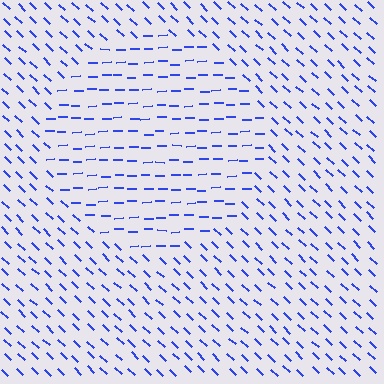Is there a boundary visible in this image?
Yes, there is a texture boundary formed by a change in line orientation.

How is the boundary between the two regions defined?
The boundary is defined purely by a change in line orientation (approximately 45 degrees difference). All lines are the same color and thickness.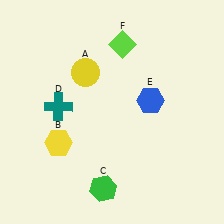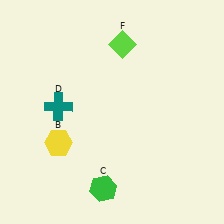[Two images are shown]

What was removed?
The blue hexagon (E), the yellow circle (A) were removed in Image 2.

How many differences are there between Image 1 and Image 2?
There are 2 differences between the two images.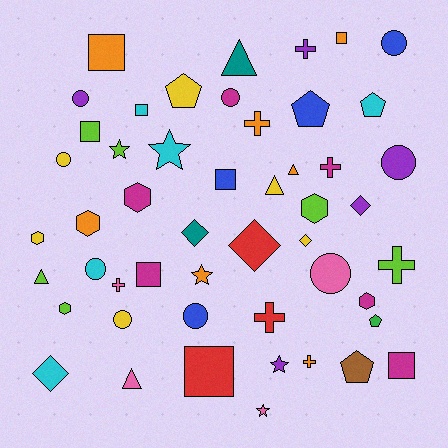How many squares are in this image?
There are 8 squares.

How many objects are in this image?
There are 50 objects.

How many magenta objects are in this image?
There are 6 magenta objects.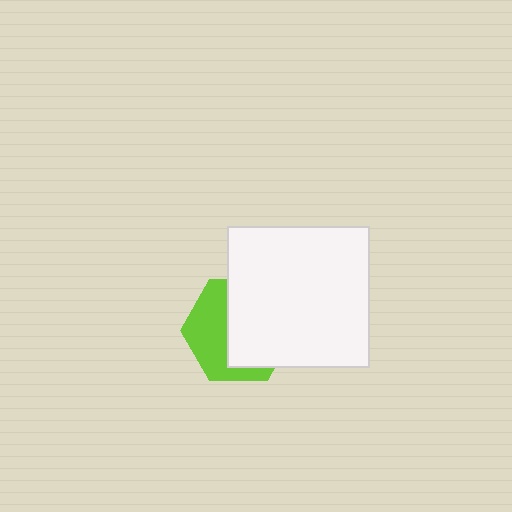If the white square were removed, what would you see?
You would see the complete lime hexagon.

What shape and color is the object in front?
The object in front is a white square.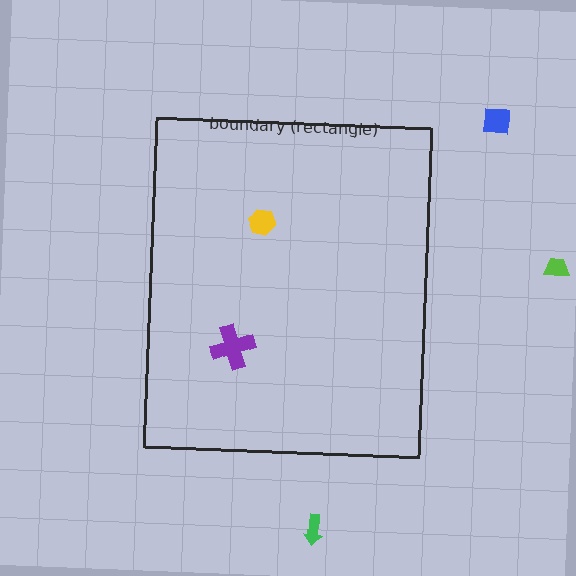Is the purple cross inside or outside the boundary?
Inside.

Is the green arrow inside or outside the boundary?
Outside.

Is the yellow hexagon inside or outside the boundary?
Inside.